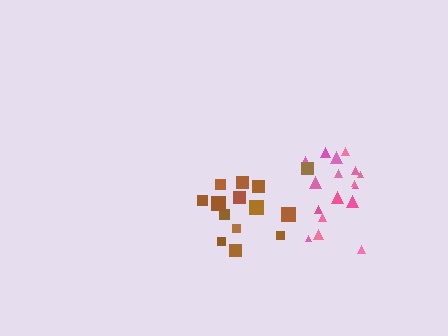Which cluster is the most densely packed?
Pink.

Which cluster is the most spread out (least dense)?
Brown.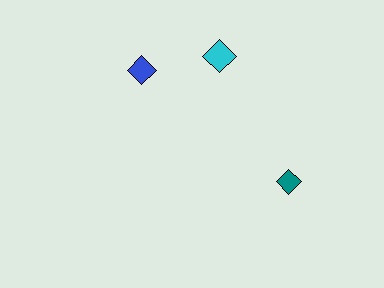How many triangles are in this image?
There are no triangles.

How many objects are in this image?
There are 3 objects.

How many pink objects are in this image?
There are no pink objects.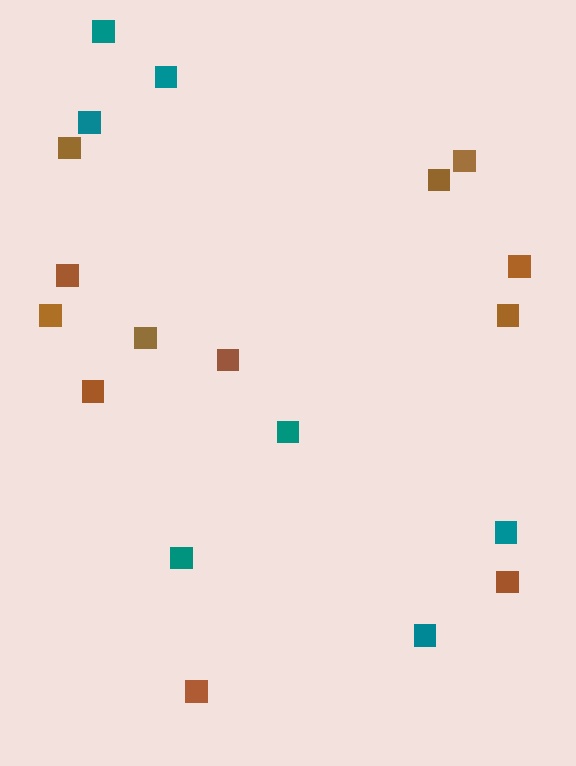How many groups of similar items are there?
There are 2 groups: one group of teal squares (7) and one group of brown squares (12).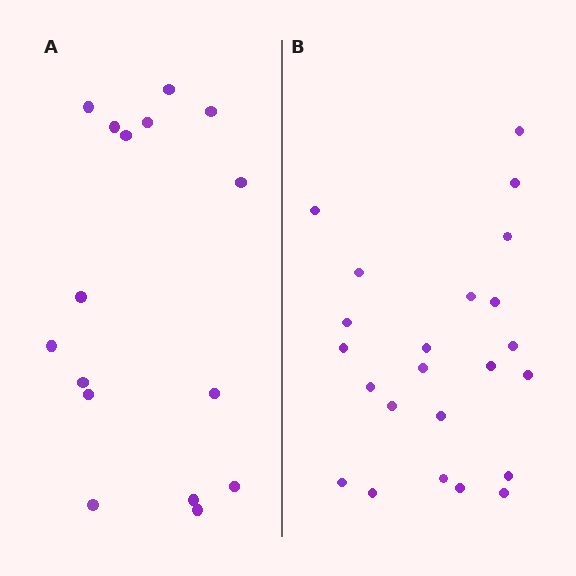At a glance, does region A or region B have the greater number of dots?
Region B (the right region) has more dots.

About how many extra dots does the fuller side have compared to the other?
Region B has roughly 8 or so more dots than region A.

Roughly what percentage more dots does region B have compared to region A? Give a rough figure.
About 45% more.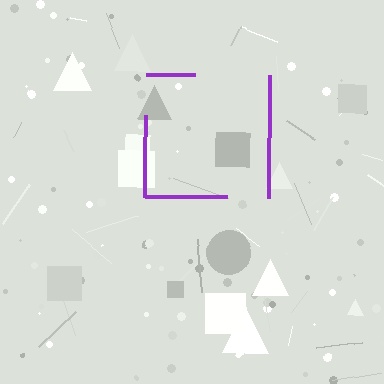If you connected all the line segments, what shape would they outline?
They would outline a square.